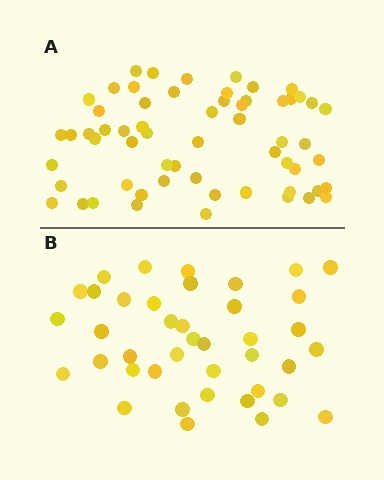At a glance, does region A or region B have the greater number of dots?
Region A (the top region) has more dots.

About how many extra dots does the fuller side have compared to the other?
Region A has approximately 20 more dots than region B.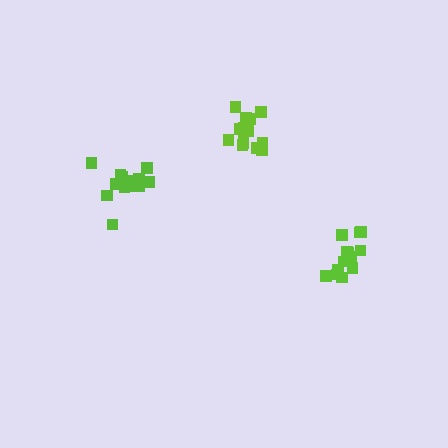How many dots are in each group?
Group 1: 13 dots, Group 2: 14 dots, Group 3: 16 dots (43 total).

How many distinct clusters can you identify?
There are 3 distinct clusters.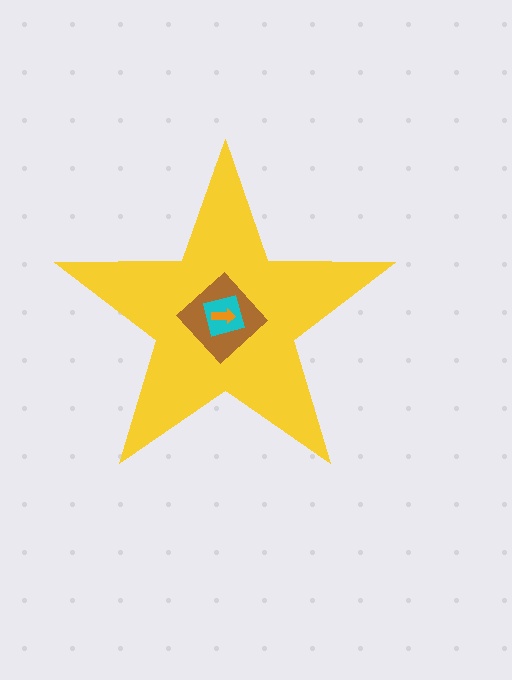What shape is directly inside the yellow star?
The brown diamond.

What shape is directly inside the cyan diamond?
The orange arrow.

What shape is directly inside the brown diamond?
The cyan diamond.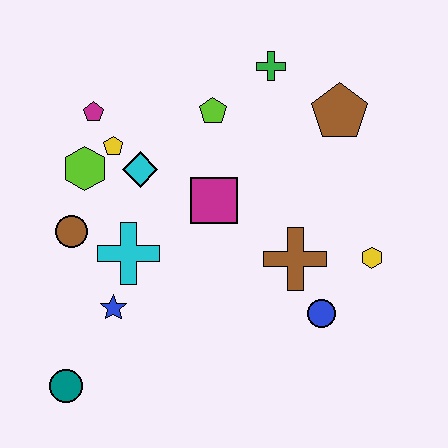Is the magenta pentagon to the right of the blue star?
No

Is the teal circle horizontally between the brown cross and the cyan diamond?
No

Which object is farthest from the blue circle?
The magenta pentagon is farthest from the blue circle.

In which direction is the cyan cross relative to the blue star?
The cyan cross is above the blue star.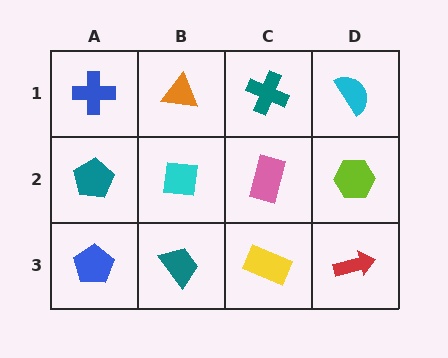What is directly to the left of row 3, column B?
A blue pentagon.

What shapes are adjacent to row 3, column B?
A cyan square (row 2, column B), a blue pentagon (row 3, column A), a yellow rectangle (row 3, column C).